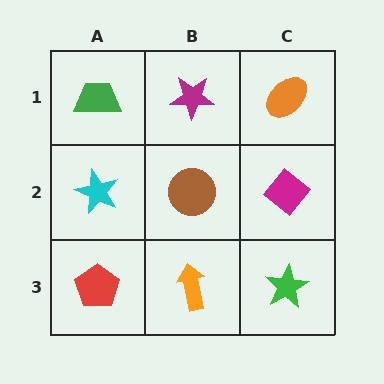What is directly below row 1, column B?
A brown circle.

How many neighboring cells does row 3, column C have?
2.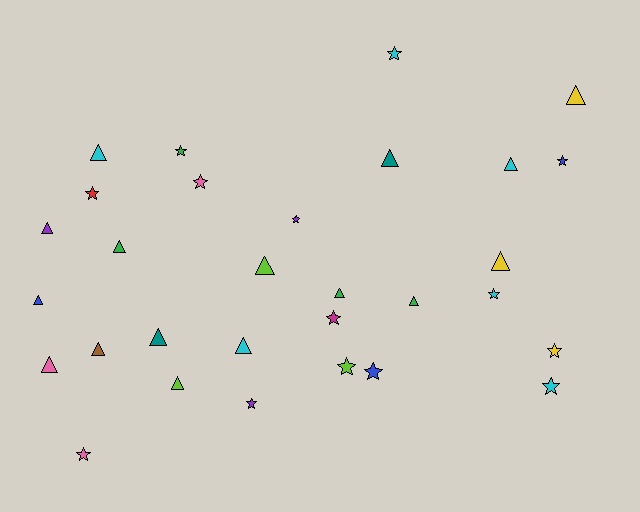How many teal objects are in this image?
There are 2 teal objects.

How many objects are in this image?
There are 30 objects.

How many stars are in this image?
There are 14 stars.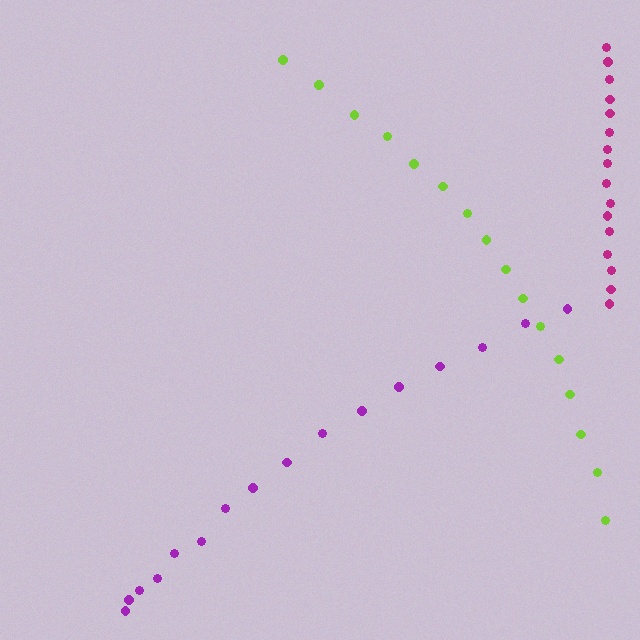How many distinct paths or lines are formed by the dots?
There are 3 distinct paths.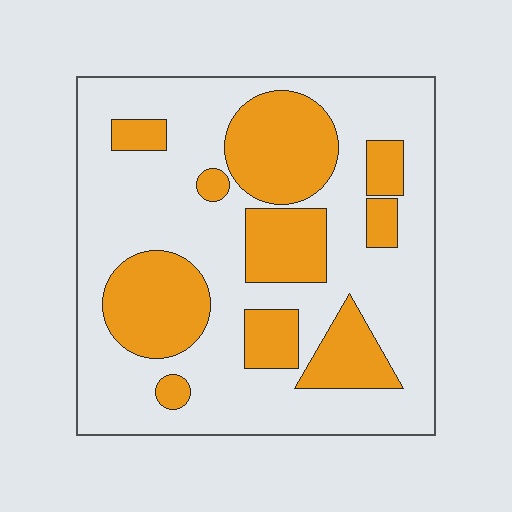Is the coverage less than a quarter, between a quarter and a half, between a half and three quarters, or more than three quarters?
Between a quarter and a half.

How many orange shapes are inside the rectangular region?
10.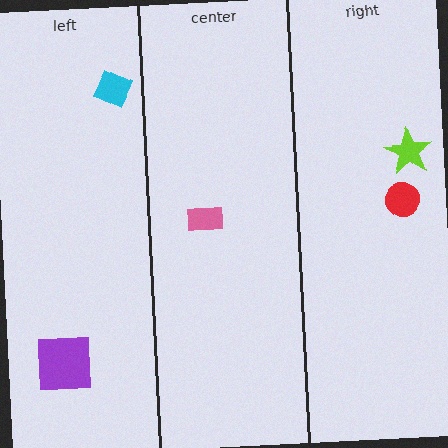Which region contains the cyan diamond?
The left region.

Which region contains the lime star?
The right region.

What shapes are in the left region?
The cyan diamond, the purple square.